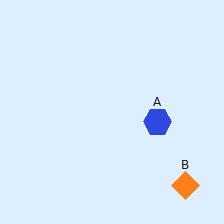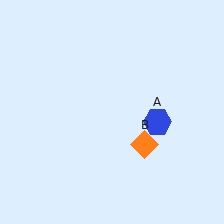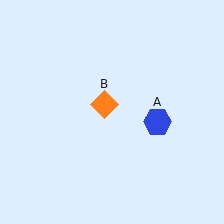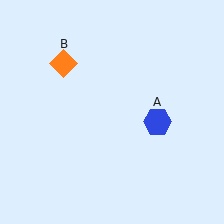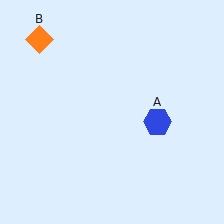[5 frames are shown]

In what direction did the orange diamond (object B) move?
The orange diamond (object B) moved up and to the left.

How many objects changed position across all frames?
1 object changed position: orange diamond (object B).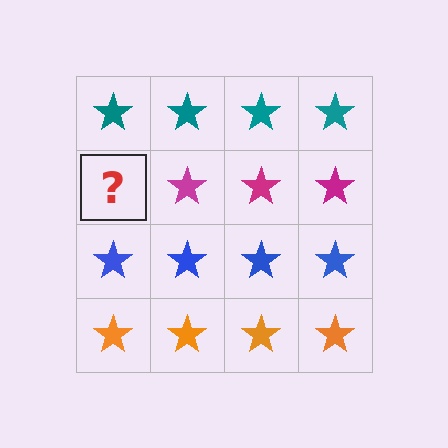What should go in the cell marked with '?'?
The missing cell should contain a magenta star.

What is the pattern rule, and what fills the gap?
The rule is that each row has a consistent color. The gap should be filled with a magenta star.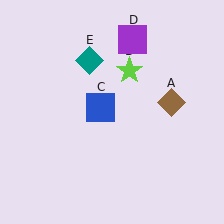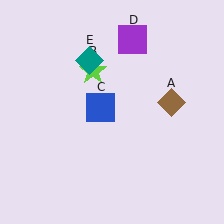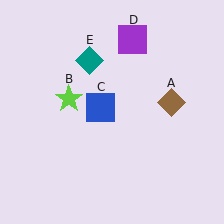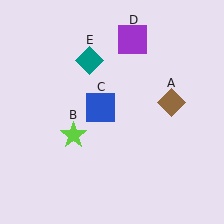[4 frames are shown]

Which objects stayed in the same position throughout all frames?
Brown diamond (object A) and blue square (object C) and purple square (object D) and teal diamond (object E) remained stationary.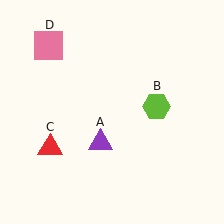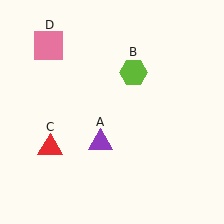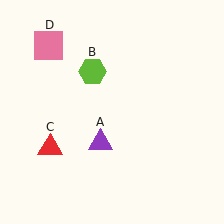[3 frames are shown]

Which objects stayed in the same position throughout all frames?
Purple triangle (object A) and red triangle (object C) and pink square (object D) remained stationary.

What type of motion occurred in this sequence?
The lime hexagon (object B) rotated counterclockwise around the center of the scene.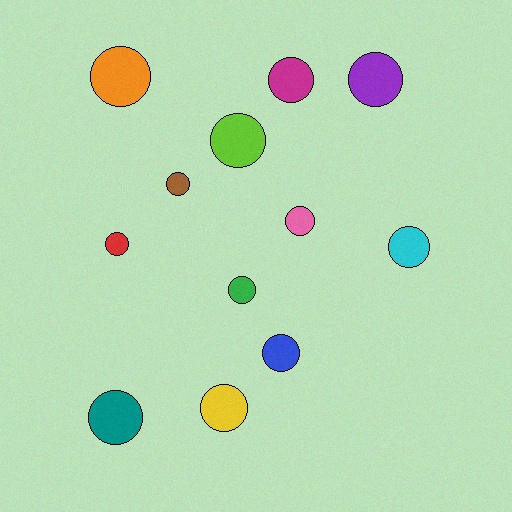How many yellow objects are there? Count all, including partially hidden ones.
There is 1 yellow object.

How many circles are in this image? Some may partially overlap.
There are 12 circles.